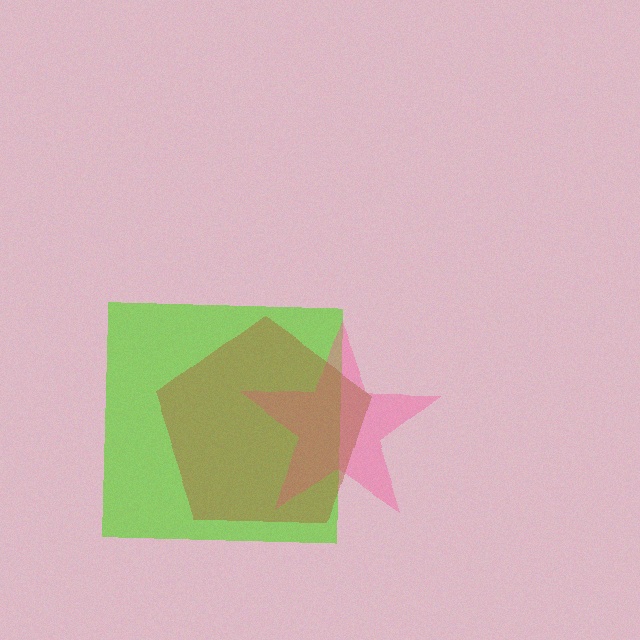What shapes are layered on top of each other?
The layered shapes are: a lime square, a pink star, a brown pentagon.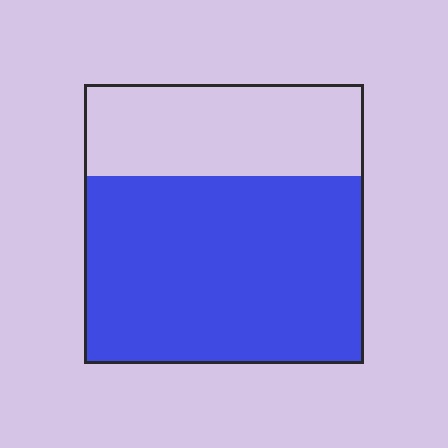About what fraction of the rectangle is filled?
About two thirds (2/3).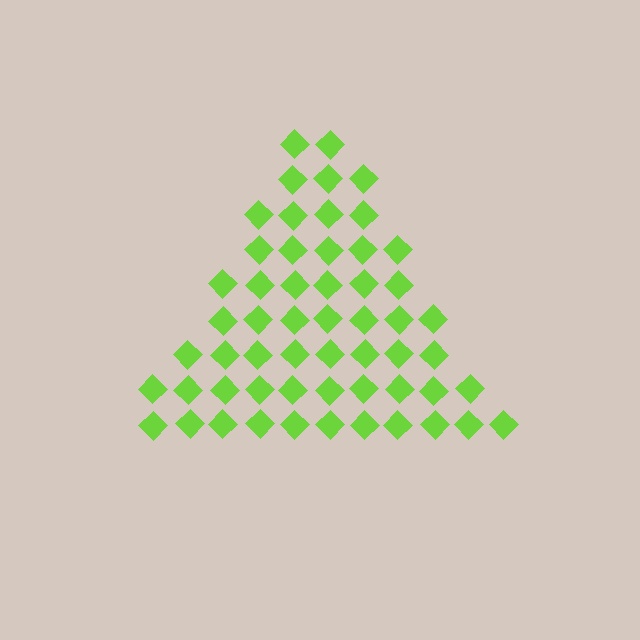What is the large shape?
The large shape is a triangle.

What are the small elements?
The small elements are diamonds.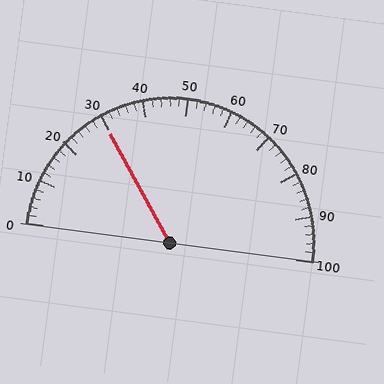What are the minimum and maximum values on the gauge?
The gauge ranges from 0 to 100.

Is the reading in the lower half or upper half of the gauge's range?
The reading is in the lower half of the range (0 to 100).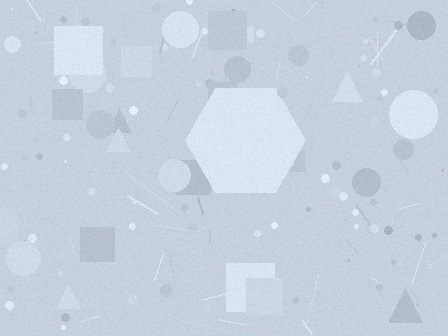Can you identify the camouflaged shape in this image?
The camouflaged shape is a hexagon.